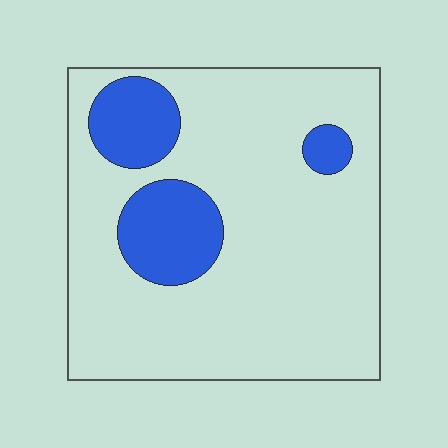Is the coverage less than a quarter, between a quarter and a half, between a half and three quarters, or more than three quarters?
Less than a quarter.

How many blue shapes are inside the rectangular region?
3.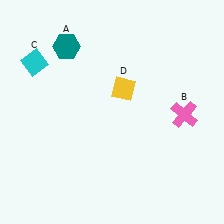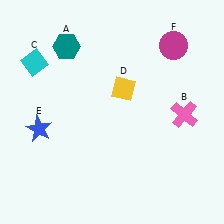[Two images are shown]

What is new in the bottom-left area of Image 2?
A blue star (E) was added in the bottom-left area of Image 2.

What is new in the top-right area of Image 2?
A magenta circle (F) was added in the top-right area of Image 2.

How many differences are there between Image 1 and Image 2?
There are 2 differences between the two images.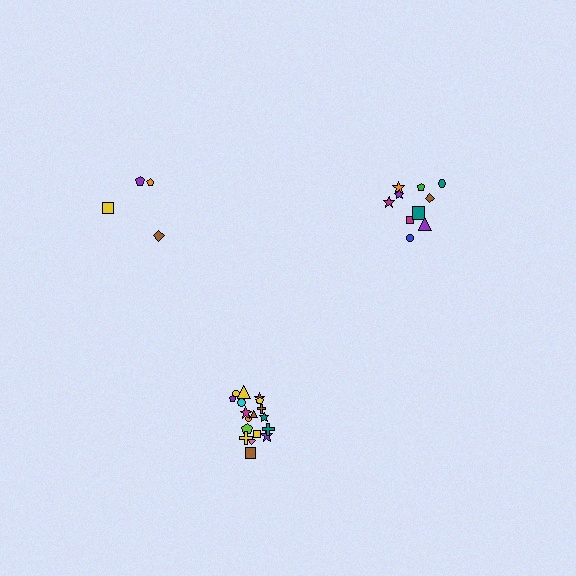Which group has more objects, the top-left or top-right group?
The top-right group.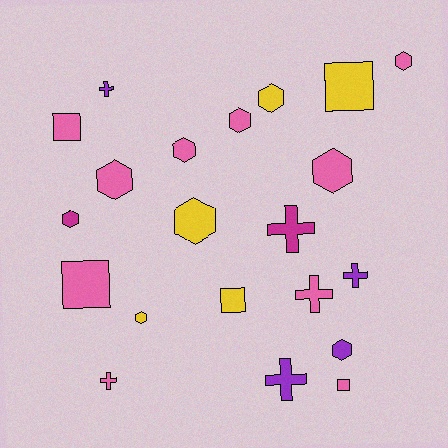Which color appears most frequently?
Pink, with 10 objects.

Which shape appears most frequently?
Hexagon, with 10 objects.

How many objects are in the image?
There are 21 objects.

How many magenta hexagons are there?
There is 1 magenta hexagon.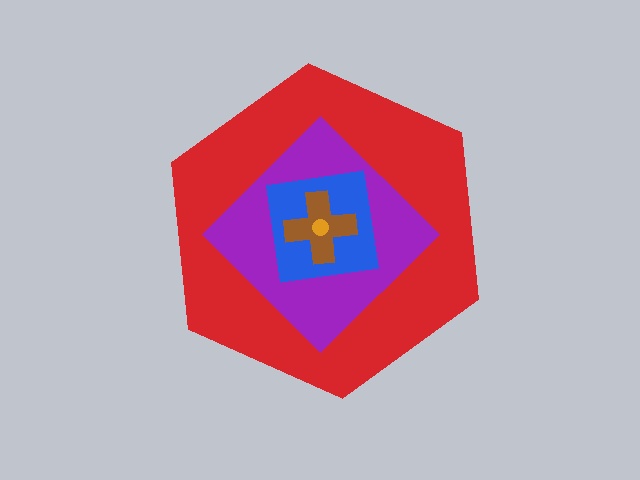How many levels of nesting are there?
5.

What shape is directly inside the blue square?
The brown cross.